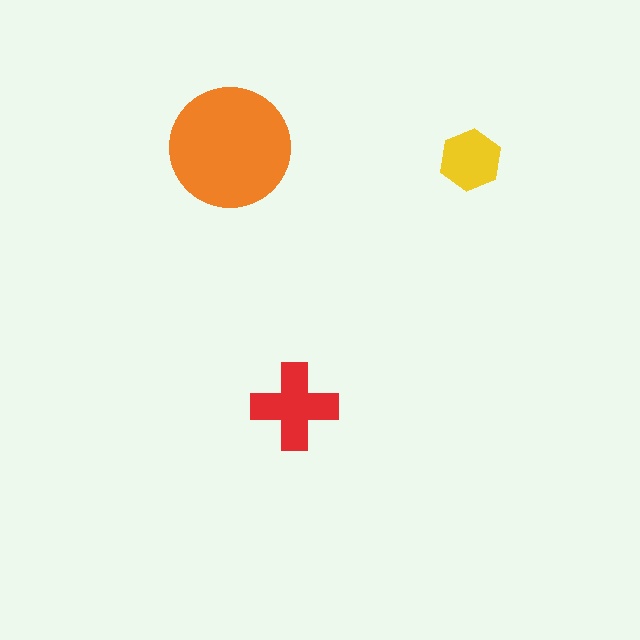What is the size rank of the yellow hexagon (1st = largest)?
3rd.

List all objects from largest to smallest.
The orange circle, the red cross, the yellow hexagon.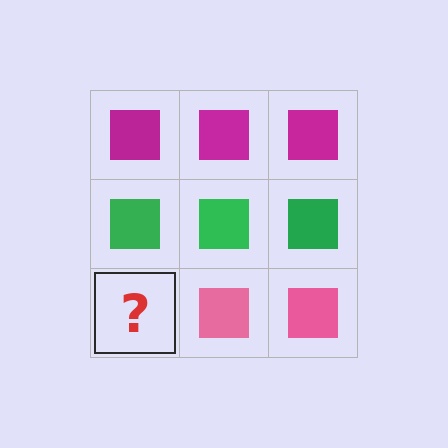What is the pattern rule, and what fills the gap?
The rule is that each row has a consistent color. The gap should be filled with a pink square.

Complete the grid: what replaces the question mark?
The question mark should be replaced with a pink square.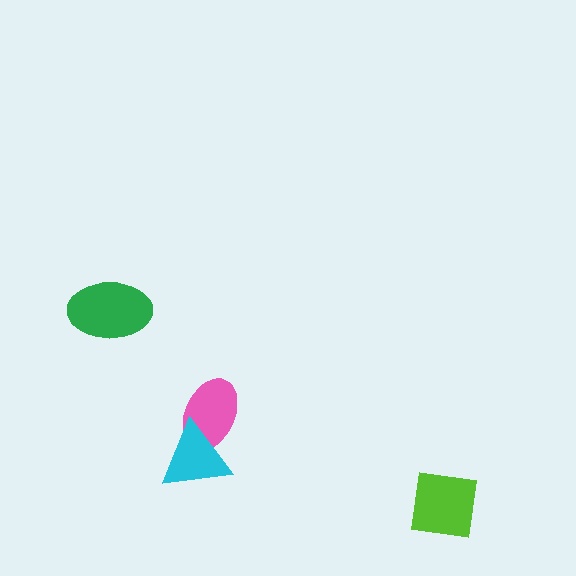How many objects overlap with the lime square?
0 objects overlap with the lime square.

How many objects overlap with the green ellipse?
0 objects overlap with the green ellipse.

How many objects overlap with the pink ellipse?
1 object overlaps with the pink ellipse.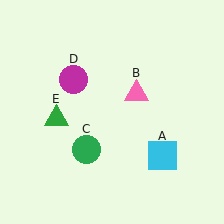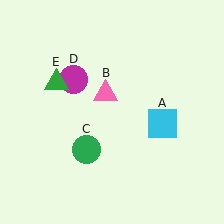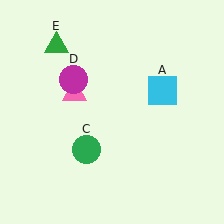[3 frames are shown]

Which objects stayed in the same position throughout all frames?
Green circle (object C) and magenta circle (object D) remained stationary.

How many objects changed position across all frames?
3 objects changed position: cyan square (object A), pink triangle (object B), green triangle (object E).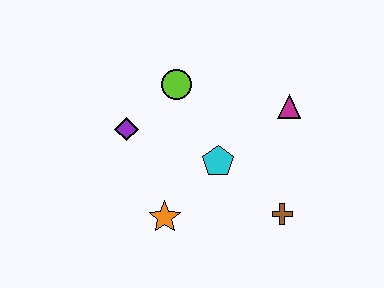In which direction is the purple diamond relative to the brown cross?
The purple diamond is to the left of the brown cross.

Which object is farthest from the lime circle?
The brown cross is farthest from the lime circle.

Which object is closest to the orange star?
The cyan pentagon is closest to the orange star.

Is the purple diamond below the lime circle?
Yes